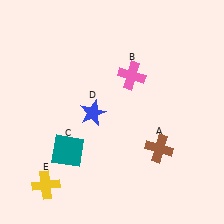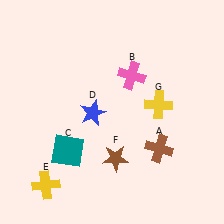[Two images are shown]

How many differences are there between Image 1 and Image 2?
There are 2 differences between the two images.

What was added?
A brown star (F), a yellow cross (G) were added in Image 2.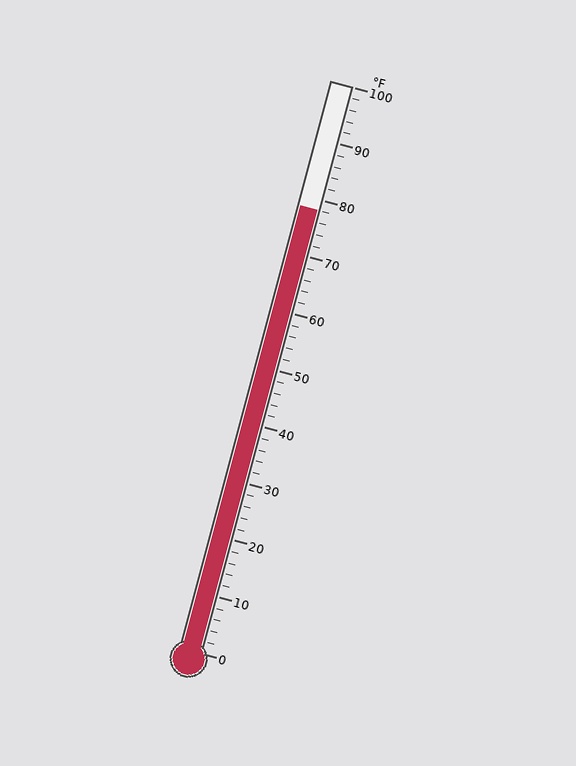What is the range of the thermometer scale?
The thermometer scale ranges from 0°F to 100°F.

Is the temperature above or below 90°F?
The temperature is below 90°F.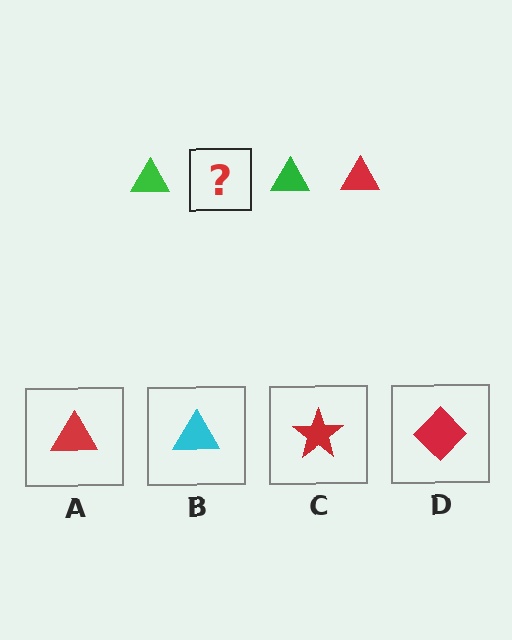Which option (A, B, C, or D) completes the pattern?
A.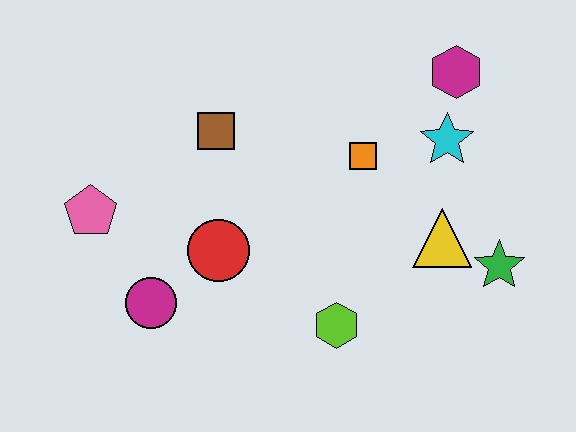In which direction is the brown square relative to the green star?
The brown square is to the left of the green star.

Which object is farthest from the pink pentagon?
The green star is farthest from the pink pentagon.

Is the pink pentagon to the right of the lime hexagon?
No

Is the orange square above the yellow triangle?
Yes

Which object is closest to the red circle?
The magenta circle is closest to the red circle.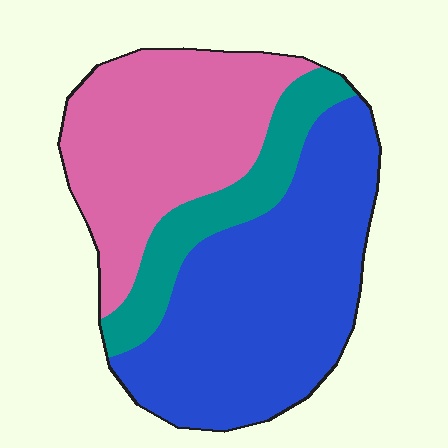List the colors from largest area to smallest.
From largest to smallest: blue, pink, teal.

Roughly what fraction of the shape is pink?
Pink covers 36% of the shape.